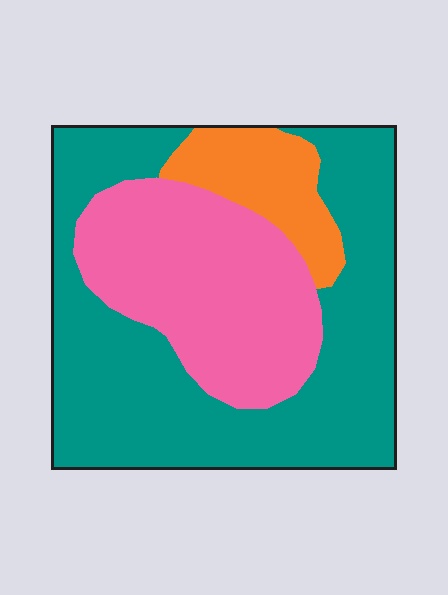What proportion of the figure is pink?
Pink covers 32% of the figure.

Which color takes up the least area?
Orange, at roughly 10%.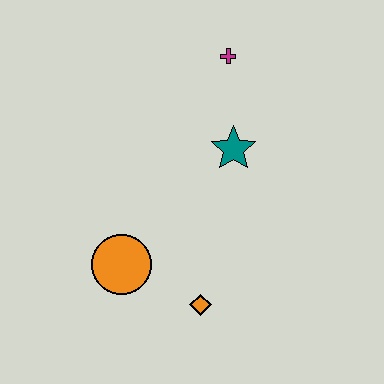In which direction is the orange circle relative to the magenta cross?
The orange circle is below the magenta cross.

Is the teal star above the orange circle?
Yes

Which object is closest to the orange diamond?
The orange circle is closest to the orange diamond.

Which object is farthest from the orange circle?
The magenta cross is farthest from the orange circle.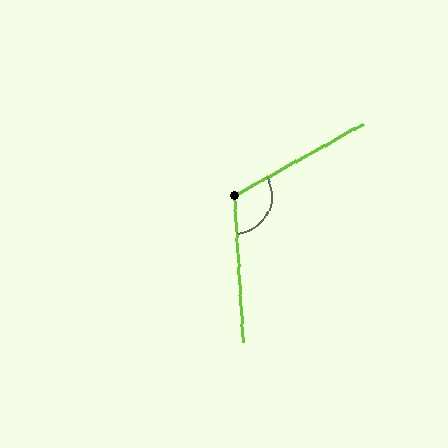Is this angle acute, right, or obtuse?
It is obtuse.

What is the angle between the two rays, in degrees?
Approximately 116 degrees.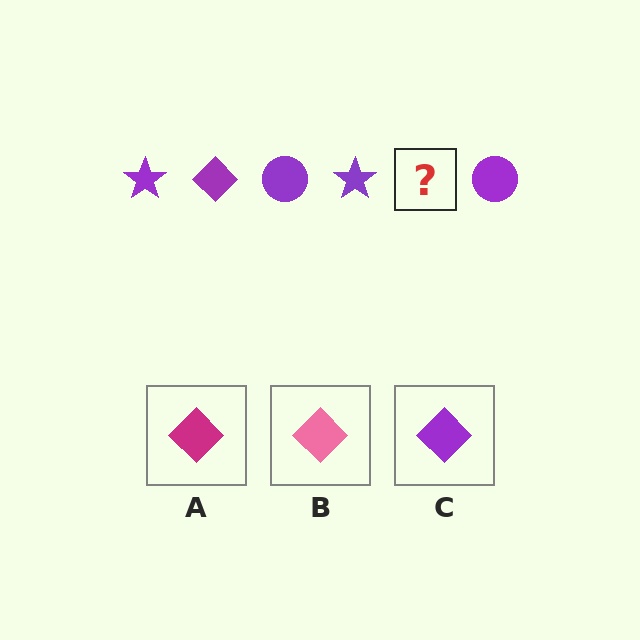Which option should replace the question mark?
Option C.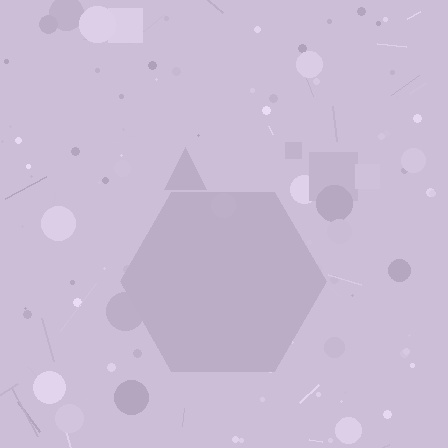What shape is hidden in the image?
A hexagon is hidden in the image.